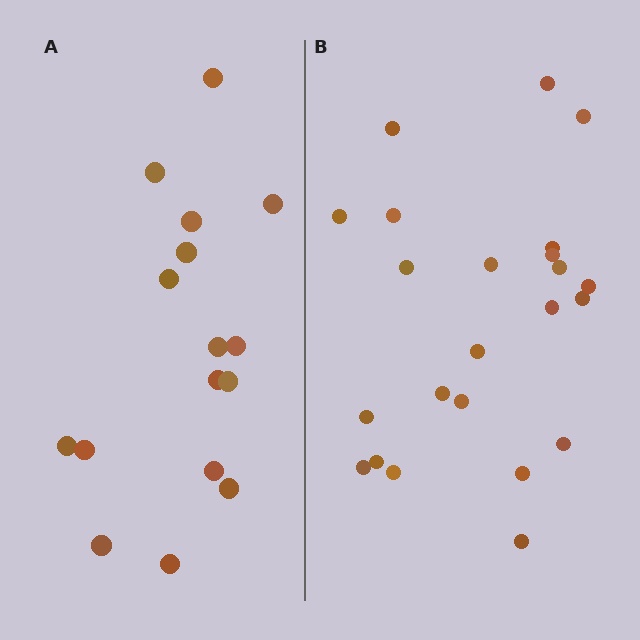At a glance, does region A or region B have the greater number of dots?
Region B (the right region) has more dots.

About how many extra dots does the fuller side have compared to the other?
Region B has roughly 8 or so more dots than region A.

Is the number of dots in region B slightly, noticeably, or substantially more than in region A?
Region B has noticeably more, but not dramatically so. The ratio is roughly 1.4 to 1.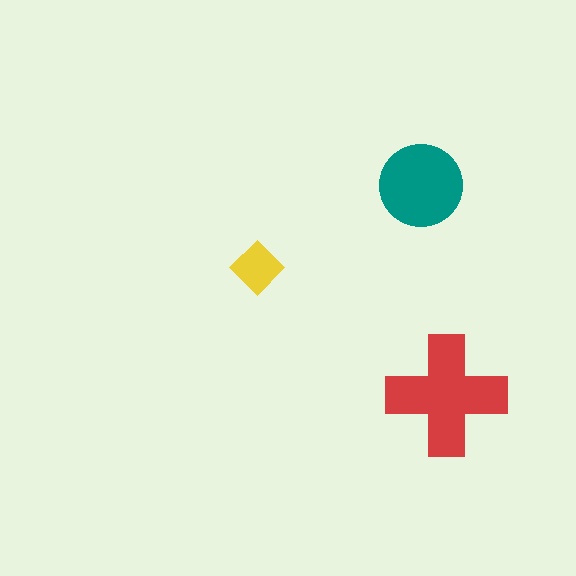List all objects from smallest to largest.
The yellow diamond, the teal circle, the red cross.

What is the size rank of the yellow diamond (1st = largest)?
3rd.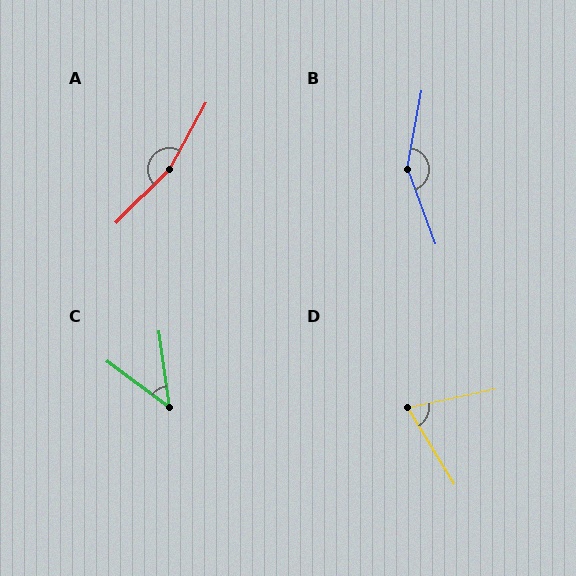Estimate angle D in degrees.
Approximately 71 degrees.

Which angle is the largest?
A, at approximately 164 degrees.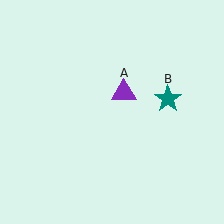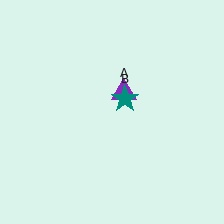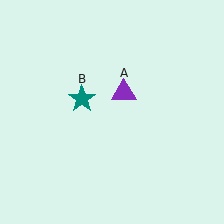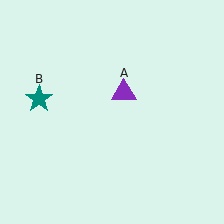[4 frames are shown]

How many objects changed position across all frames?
1 object changed position: teal star (object B).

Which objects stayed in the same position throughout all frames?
Purple triangle (object A) remained stationary.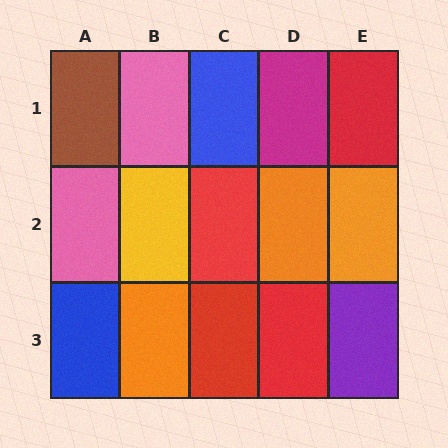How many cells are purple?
1 cell is purple.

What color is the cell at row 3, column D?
Red.